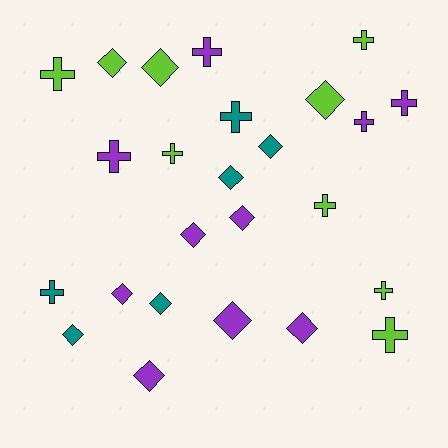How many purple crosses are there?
There are 4 purple crosses.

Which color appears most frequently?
Purple, with 10 objects.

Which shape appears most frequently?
Diamond, with 13 objects.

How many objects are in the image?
There are 25 objects.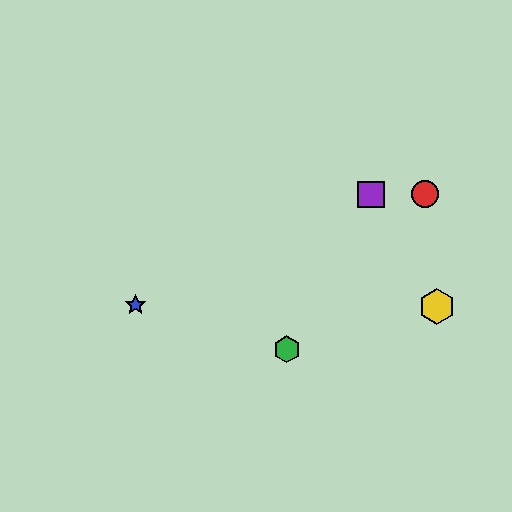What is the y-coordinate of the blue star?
The blue star is at y≈305.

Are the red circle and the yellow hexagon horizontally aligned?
No, the red circle is at y≈194 and the yellow hexagon is at y≈307.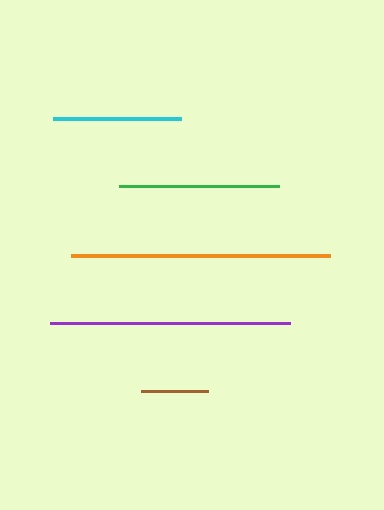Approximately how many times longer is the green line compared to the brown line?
The green line is approximately 2.4 times the length of the brown line.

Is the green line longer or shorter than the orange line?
The orange line is longer than the green line.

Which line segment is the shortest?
The brown line is the shortest at approximately 68 pixels.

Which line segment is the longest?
The orange line is the longest at approximately 259 pixels.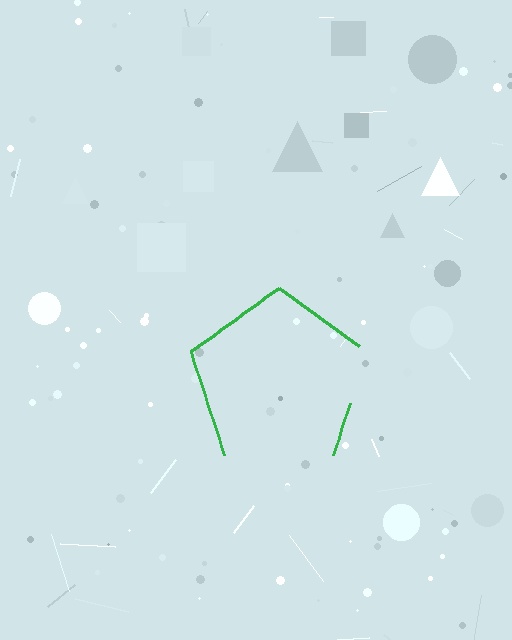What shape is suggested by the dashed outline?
The dashed outline suggests a pentagon.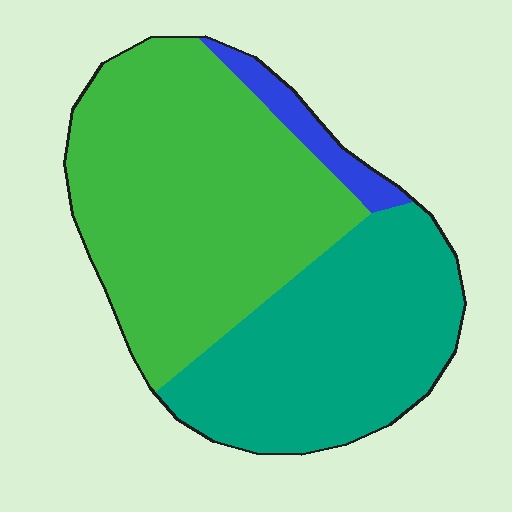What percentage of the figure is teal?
Teal covers around 40% of the figure.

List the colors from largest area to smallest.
From largest to smallest: green, teal, blue.